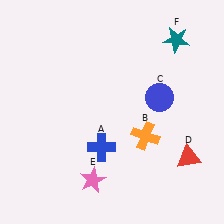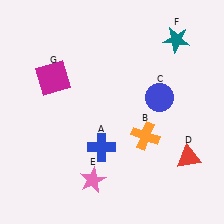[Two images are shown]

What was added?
A magenta square (G) was added in Image 2.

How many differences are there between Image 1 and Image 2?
There is 1 difference between the two images.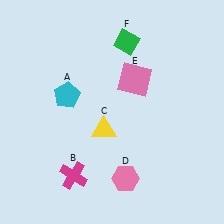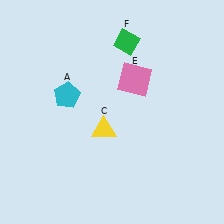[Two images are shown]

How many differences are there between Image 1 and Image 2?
There are 2 differences between the two images.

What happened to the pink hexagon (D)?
The pink hexagon (D) was removed in Image 2. It was in the bottom-right area of Image 1.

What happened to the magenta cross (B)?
The magenta cross (B) was removed in Image 2. It was in the bottom-left area of Image 1.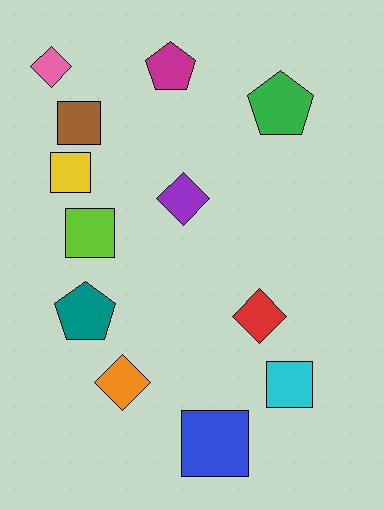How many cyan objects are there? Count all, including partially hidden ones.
There is 1 cyan object.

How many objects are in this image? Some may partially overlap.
There are 12 objects.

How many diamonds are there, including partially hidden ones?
There are 4 diamonds.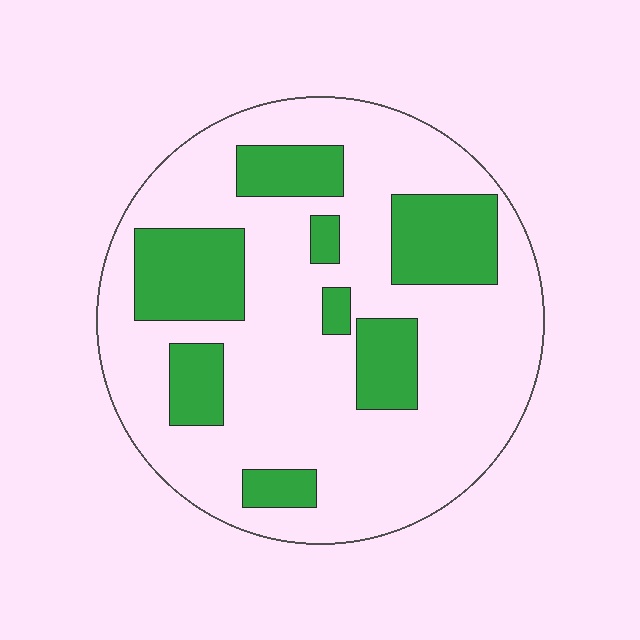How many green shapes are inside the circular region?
8.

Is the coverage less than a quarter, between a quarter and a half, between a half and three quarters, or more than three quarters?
Between a quarter and a half.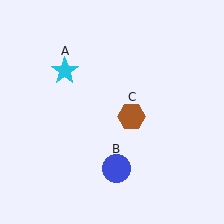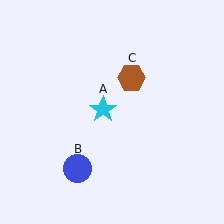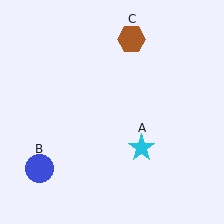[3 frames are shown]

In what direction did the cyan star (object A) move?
The cyan star (object A) moved down and to the right.